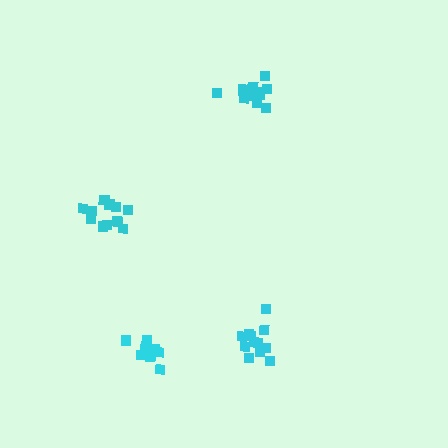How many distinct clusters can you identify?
There are 4 distinct clusters.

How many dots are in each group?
Group 1: 14 dots, Group 2: 12 dots, Group 3: 12 dots, Group 4: 12 dots (50 total).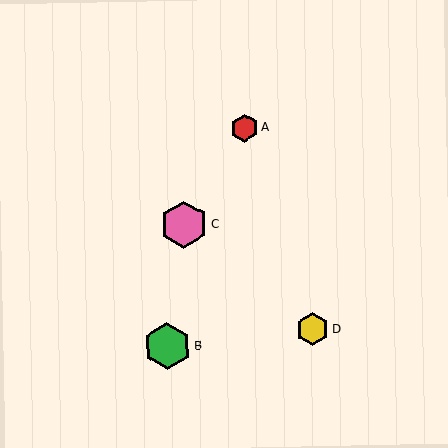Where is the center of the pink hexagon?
The center of the pink hexagon is at (184, 225).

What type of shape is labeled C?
Shape C is a pink hexagon.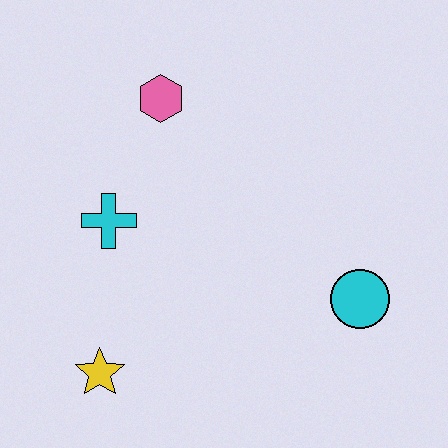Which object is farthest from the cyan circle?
The pink hexagon is farthest from the cyan circle.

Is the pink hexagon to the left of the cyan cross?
No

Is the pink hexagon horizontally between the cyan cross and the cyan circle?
Yes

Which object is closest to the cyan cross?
The pink hexagon is closest to the cyan cross.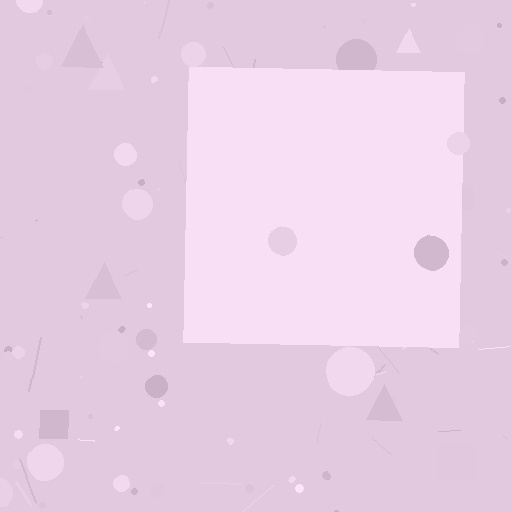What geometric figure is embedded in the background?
A square is embedded in the background.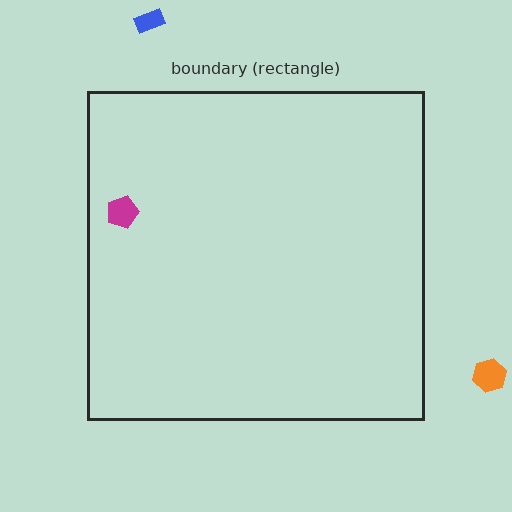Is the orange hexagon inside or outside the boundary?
Outside.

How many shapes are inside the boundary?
1 inside, 2 outside.